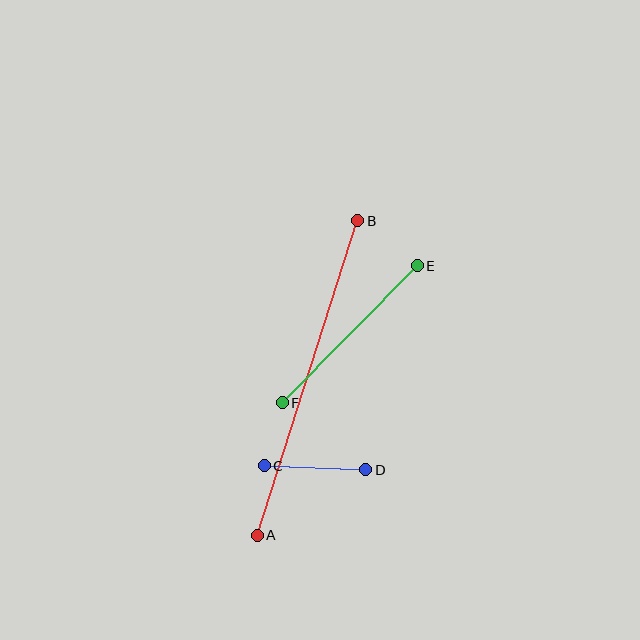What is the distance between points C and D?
The distance is approximately 101 pixels.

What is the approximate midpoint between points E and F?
The midpoint is at approximately (350, 334) pixels.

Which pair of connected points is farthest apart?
Points A and B are farthest apart.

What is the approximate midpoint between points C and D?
The midpoint is at approximately (315, 468) pixels.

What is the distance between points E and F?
The distance is approximately 192 pixels.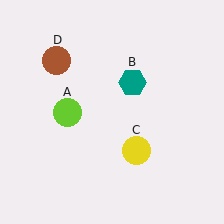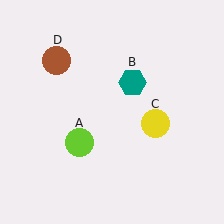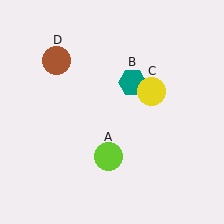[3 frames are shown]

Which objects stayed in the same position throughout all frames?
Teal hexagon (object B) and brown circle (object D) remained stationary.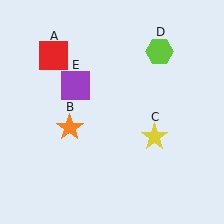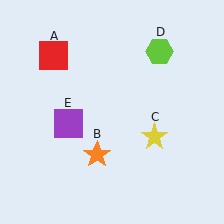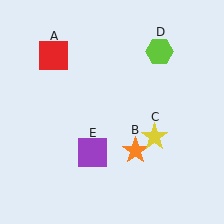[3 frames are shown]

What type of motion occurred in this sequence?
The orange star (object B), purple square (object E) rotated counterclockwise around the center of the scene.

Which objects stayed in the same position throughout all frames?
Red square (object A) and yellow star (object C) and lime hexagon (object D) remained stationary.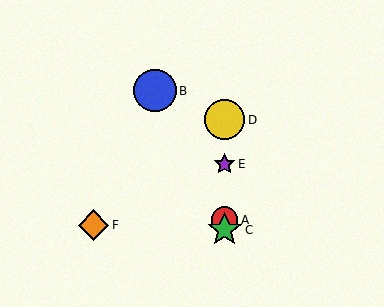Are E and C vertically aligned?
Yes, both are at x≈225.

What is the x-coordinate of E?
Object E is at x≈225.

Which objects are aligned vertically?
Objects A, C, D, E are aligned vertically.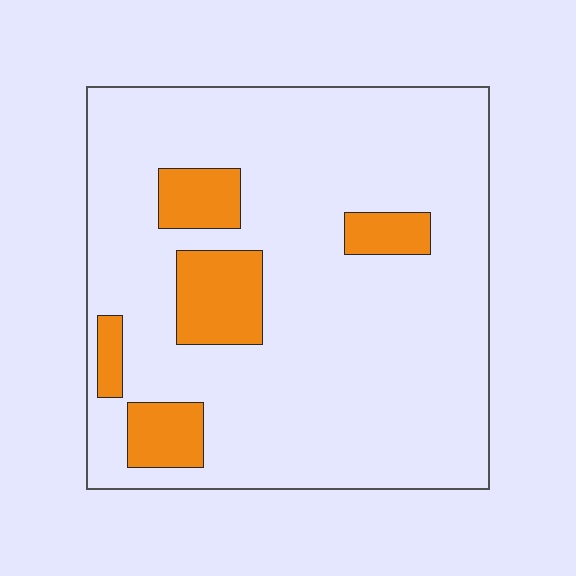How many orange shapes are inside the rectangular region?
5.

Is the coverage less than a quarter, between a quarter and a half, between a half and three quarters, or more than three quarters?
Less than a quarter.